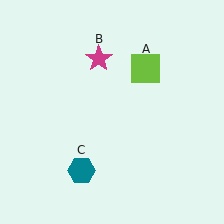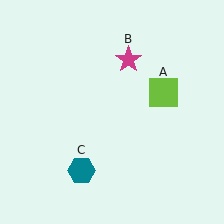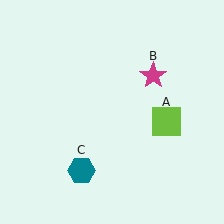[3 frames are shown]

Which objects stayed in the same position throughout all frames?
Teal hexagon (object C) remained stationary.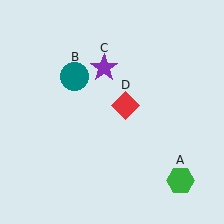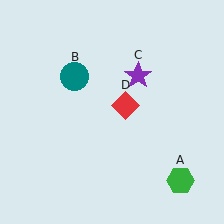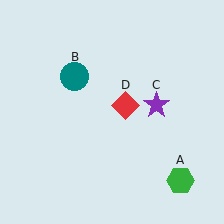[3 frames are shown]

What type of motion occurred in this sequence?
The purple star (object C) rotated clockwise around the center of the scene.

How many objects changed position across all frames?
1 object changed position: purple star (object C).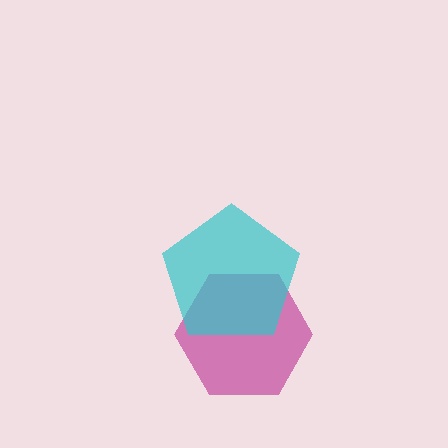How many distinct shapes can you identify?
There are 2 distinct shapes: a magenta hexagon, a cyan pentagon.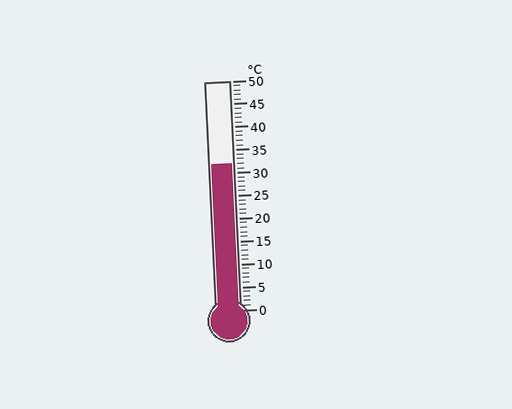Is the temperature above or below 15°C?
The temperature is above 15°C.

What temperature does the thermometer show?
The thermometer shows approximately 32°C.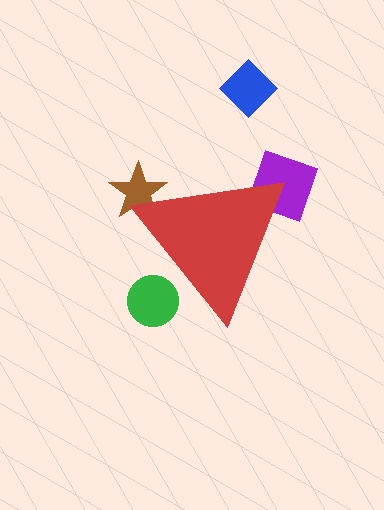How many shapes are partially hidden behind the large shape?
3 shapes are partially hidden.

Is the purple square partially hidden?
Yes, the purple square is partially hidden behind the red triangle.